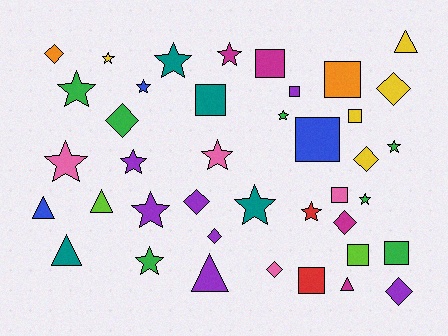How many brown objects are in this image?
There are no brown objects.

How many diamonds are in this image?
There are 9 diamonds.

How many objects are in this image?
There are 40 objects.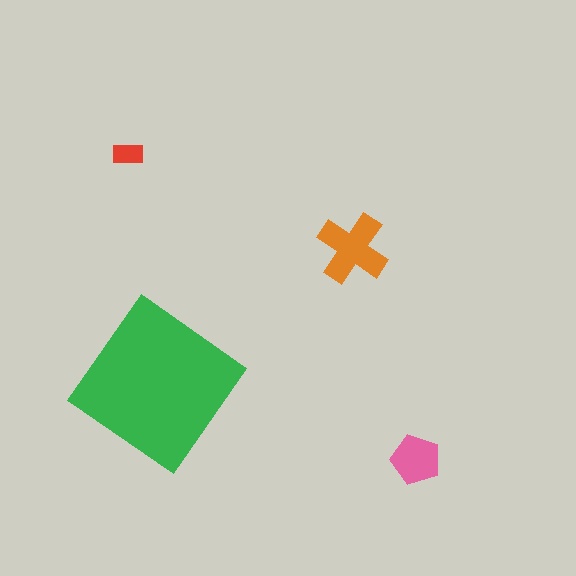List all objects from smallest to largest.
The red rectangle, the pink pentagon, the orange cross, the green diamond.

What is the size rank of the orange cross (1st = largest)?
2nd.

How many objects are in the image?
There are 4 objects in the image.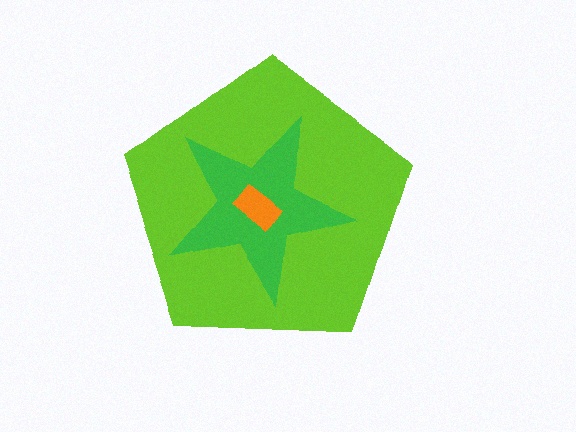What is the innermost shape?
The orange rectangle.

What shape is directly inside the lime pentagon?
The green star.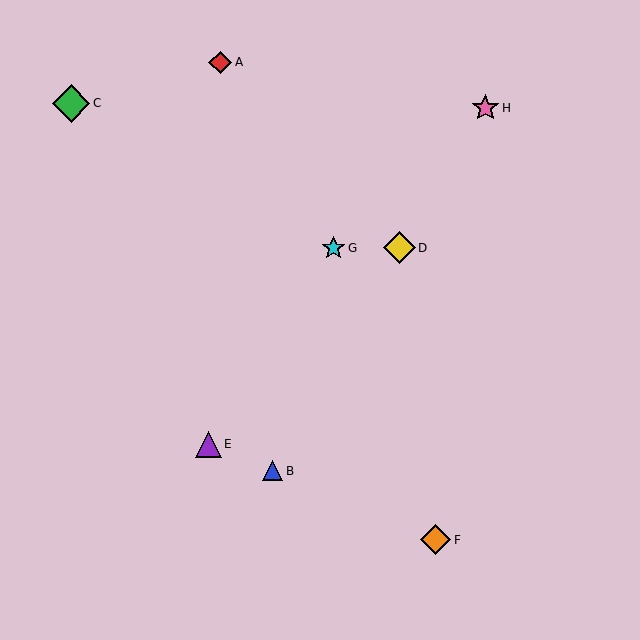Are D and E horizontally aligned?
No, D is at y≈248 and E is at y≈444.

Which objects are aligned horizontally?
Objects D, G are aligned horizontally.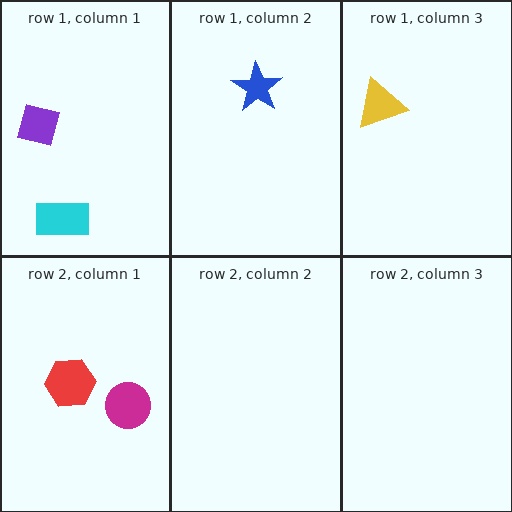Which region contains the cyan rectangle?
The row 1, column 1 region.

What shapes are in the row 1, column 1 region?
The cyan rectangle, the purple square.